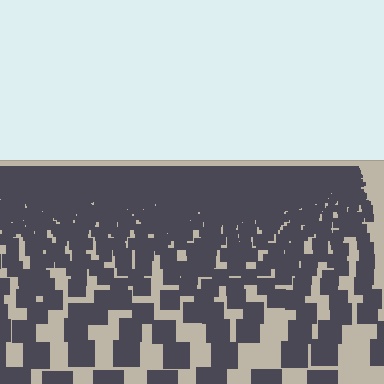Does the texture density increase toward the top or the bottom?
Density increases toward the top.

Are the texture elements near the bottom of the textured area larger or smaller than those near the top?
Larger. Near the bottom, elements are closer to the viewer and appear at a bigger on-screen size.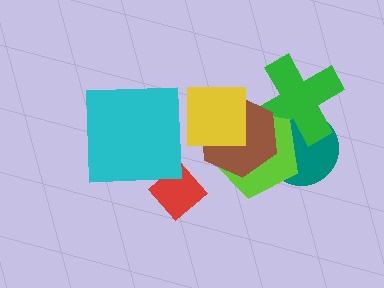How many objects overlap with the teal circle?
3 objects overlap with the teal circle.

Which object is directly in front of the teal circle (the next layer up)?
The green cross is directly in front of the teal circle.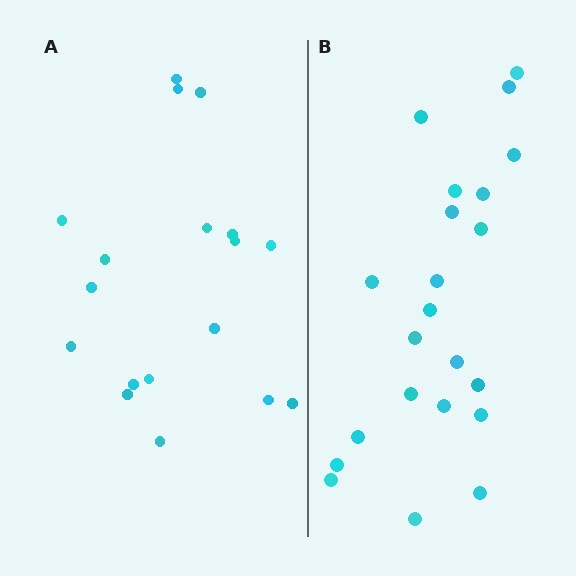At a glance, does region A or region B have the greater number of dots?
Region B (the right region) has more dots.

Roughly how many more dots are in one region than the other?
Region B has about 4 more dots than region A.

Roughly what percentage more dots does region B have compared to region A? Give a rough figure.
About 20% more.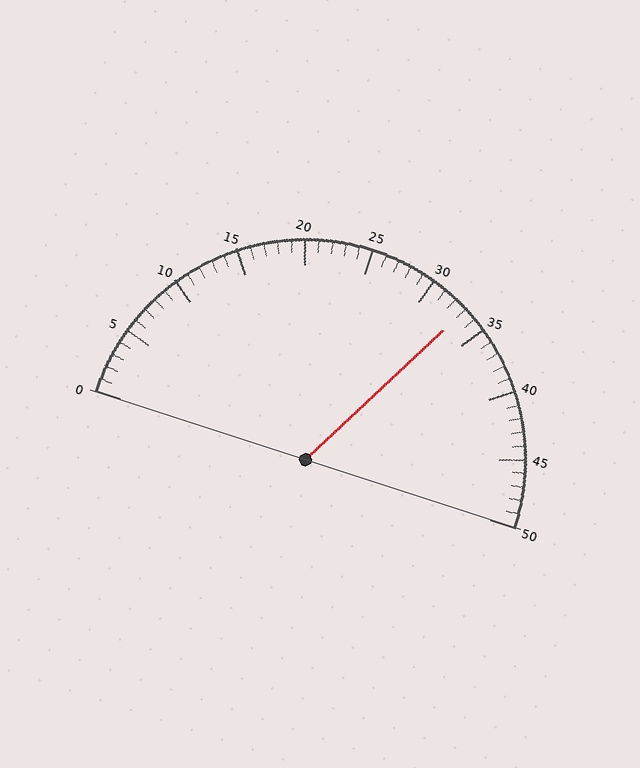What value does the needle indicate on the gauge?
The needle indicates approximately 33.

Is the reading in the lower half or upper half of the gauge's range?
The reading is in the upper half of the range (0 to 50).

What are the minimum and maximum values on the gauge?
The gauge ranges from 0 to 50.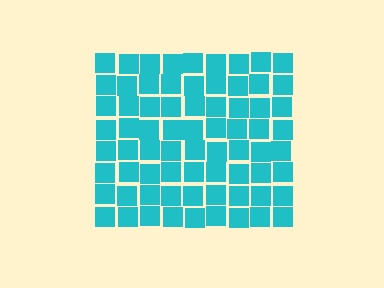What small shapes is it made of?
It is made of small squares.